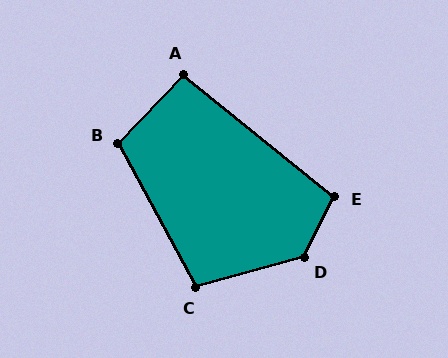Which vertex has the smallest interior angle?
A, at approximately 95 degrees.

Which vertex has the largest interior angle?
D, at approximately 132 degrees.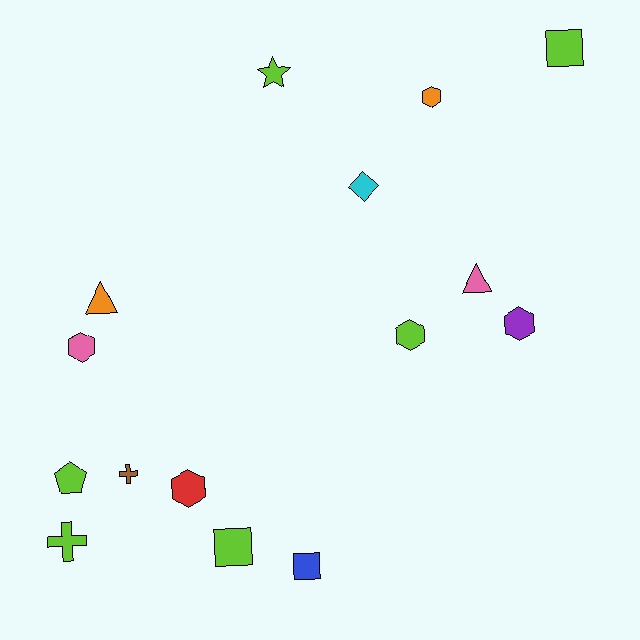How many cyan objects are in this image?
There is 1 cyan object.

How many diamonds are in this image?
There is 1 diamond.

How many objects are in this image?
There are 15 objects.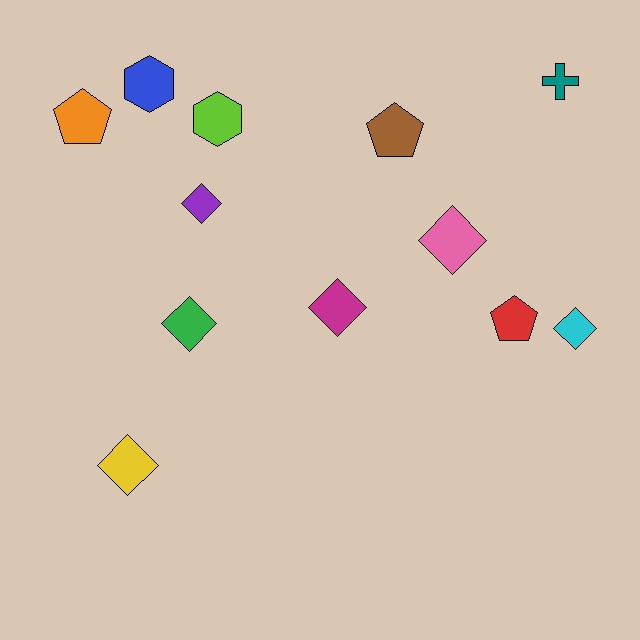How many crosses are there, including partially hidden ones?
There is 1 cross.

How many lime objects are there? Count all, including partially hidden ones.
There is 1 lime object.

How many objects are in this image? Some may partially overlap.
There are 12 objects.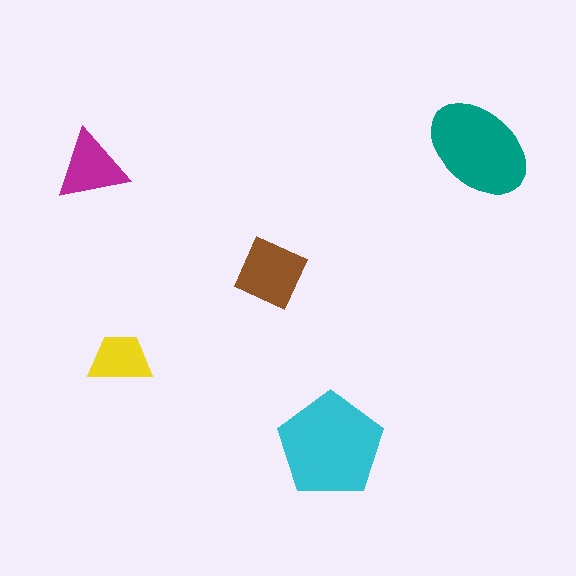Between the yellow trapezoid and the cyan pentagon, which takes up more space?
The cyan pentagon.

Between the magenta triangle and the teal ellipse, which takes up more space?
The teal ellipse.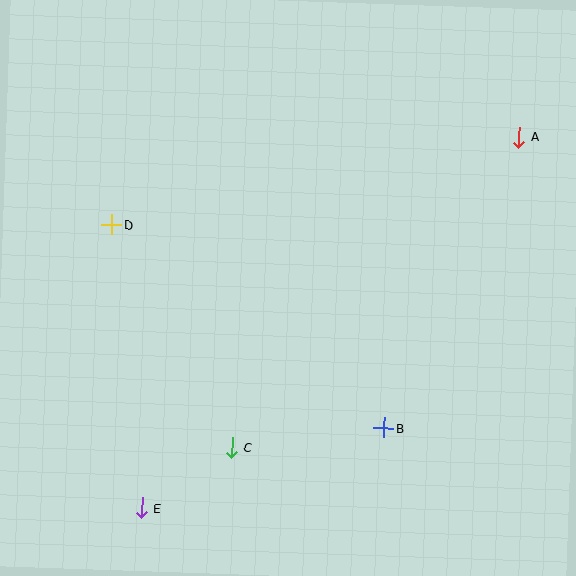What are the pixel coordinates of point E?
Point E is at (142, 508).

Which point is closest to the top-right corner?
Point A is closest to the top-right corner.